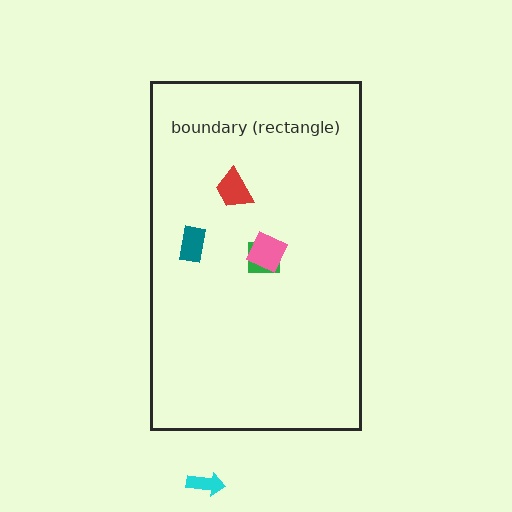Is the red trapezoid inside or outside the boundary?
Inside.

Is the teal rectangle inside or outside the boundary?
Inside.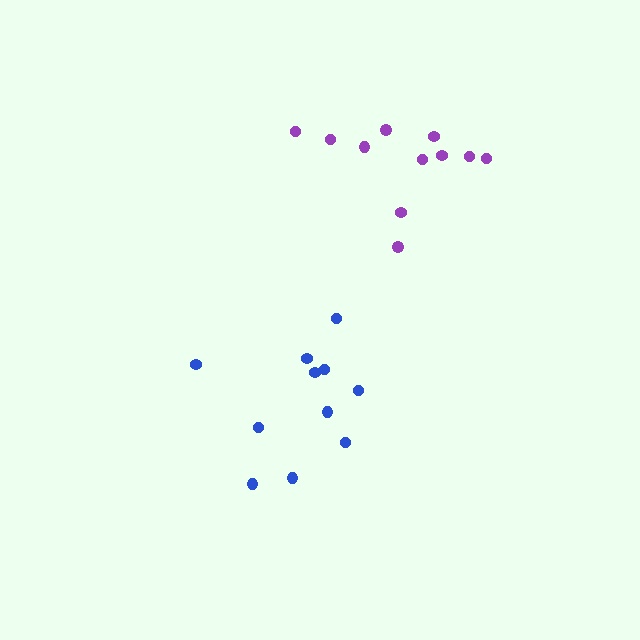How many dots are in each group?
Group 1: 11 dots, Group 2: 11 dots (22 total).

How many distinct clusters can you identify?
There are 2 distinct clusters.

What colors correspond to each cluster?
The clusters are colored: blue, purple.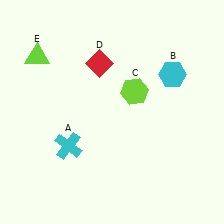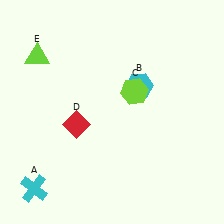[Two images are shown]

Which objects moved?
The objects that moved are: the cyan cross (A), the cyan hexagon (B), the red diamond (D).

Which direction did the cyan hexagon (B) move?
The cyan hexagon (B) moved left.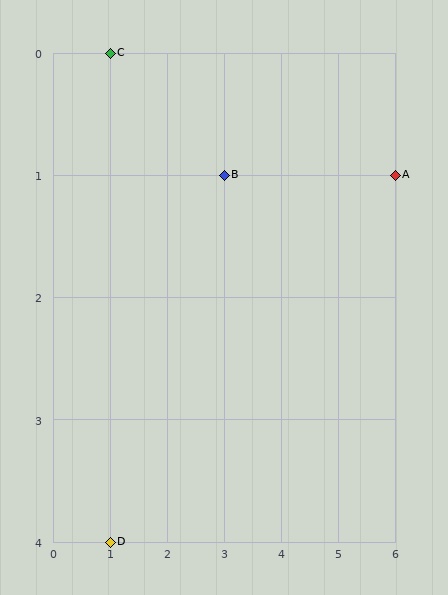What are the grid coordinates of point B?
Point B is at grid coordinates (3, 1).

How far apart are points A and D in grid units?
Points A and D are 5 columns and 3 rows apart (about 5.8 grid units diagonally).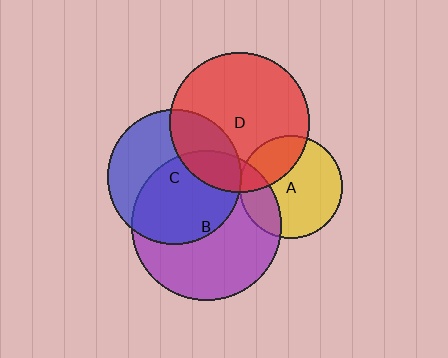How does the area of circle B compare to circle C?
Approximately 1.2 times.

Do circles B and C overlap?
Yes.